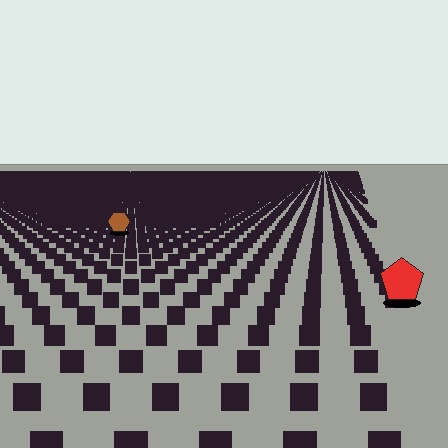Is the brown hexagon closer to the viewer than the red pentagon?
No. The red pentagon is closer — you can tell from the texture gradient: the ground texture is coarser near it.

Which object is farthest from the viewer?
The brown hexagon is farthest from the viewer. It appears smaller and the ground texture around it is denser.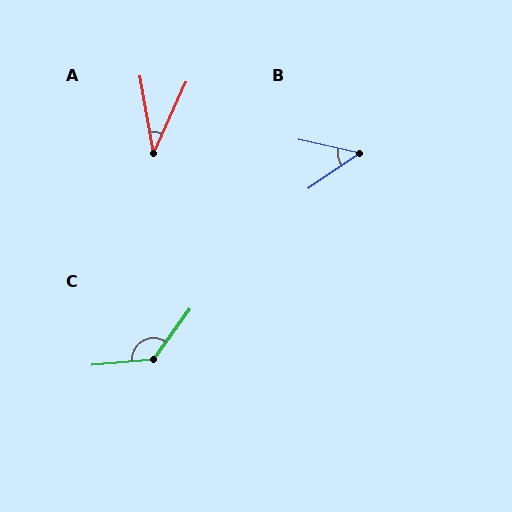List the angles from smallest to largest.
A (34°), B (48°), C (131°).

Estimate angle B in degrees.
Approximately 48 degrees.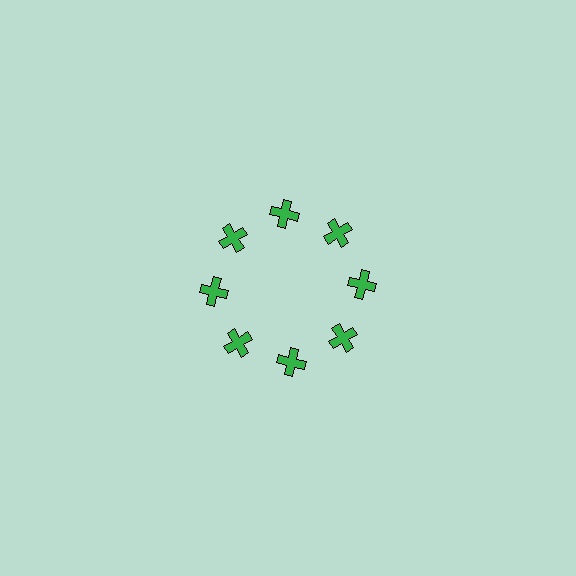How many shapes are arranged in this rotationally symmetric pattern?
There are 8 shapes, arranged in 8 groups of 1.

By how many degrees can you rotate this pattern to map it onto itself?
The pattern maps onto itself every 45 degrees of rotation.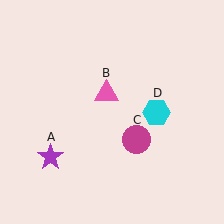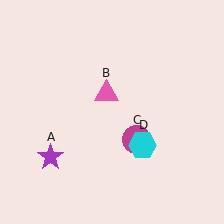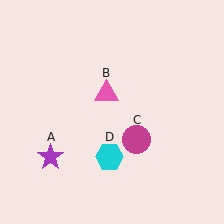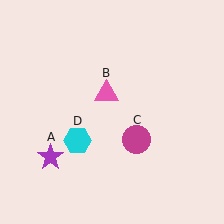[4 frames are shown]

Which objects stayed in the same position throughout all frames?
Purple star (object A) and pink triangle (object B) and magenta circle (object C) remained stationary.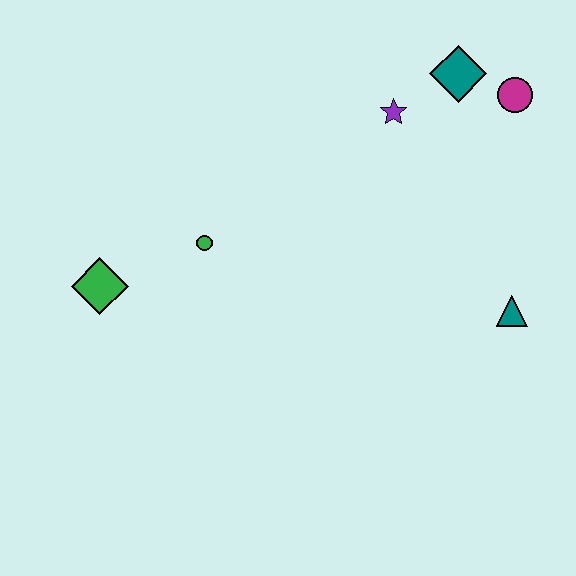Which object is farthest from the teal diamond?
The green diamond is farthest from the teal diamond.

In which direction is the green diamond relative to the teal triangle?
The green diamond is to the left of the teal triangle.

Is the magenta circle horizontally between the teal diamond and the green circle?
No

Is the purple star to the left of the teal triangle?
Yes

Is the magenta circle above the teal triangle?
Yes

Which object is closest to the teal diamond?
The magenta circle is closest to the teal diamond.